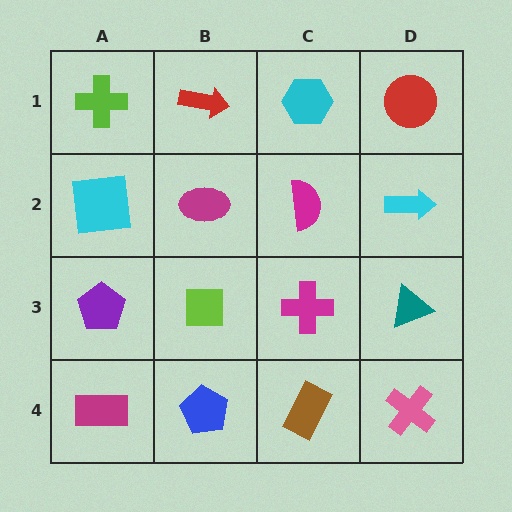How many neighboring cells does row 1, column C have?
3.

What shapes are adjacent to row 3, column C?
A magenta semicircle (row 2, column C), a brown rectangle (row 4, column C), a lime square (row 3, column B), a teal triangle (row 3, column D).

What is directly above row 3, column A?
A cyan square.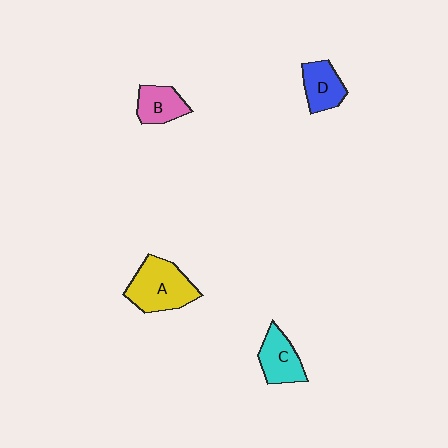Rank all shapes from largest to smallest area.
From largest to smallest: A (yellow), C (cyan), D (blue), B (pink).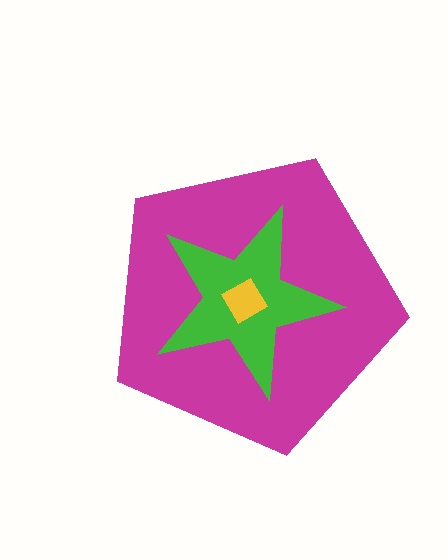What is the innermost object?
The yellow diamond.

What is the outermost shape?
The magenta pentagon.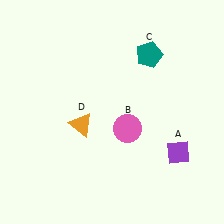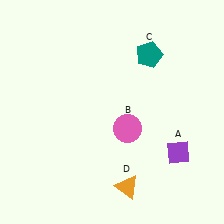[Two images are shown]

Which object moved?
The orange triangle (D) moved down.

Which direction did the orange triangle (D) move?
The orange triangle (D) moved down.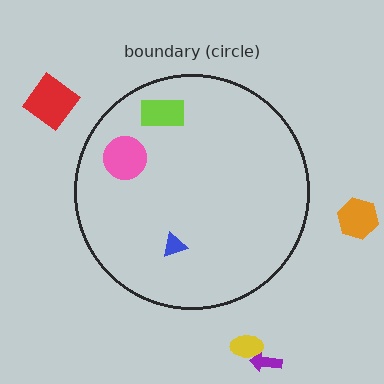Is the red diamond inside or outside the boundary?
Outside.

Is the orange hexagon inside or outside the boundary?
Outside.